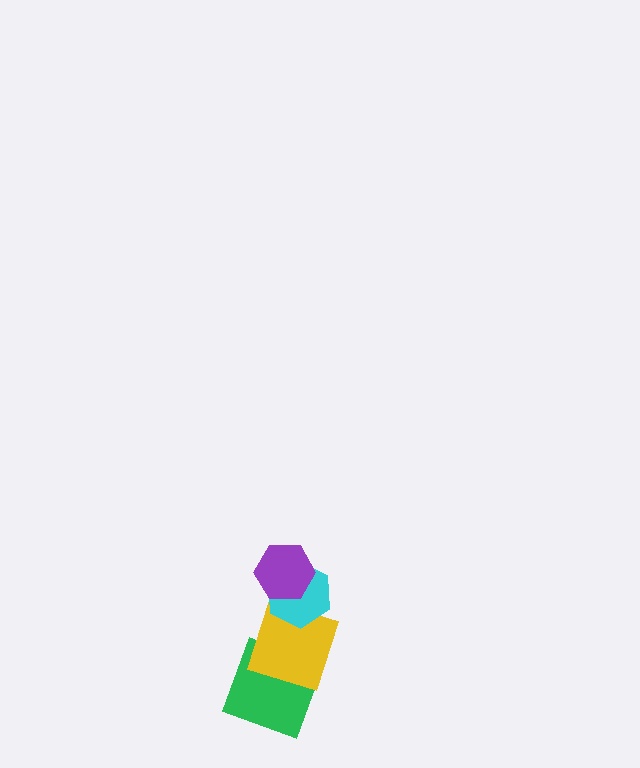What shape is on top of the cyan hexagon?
The purple hexagon is on top of the cyan hexagon.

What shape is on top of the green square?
The yellow square is on top of the green square.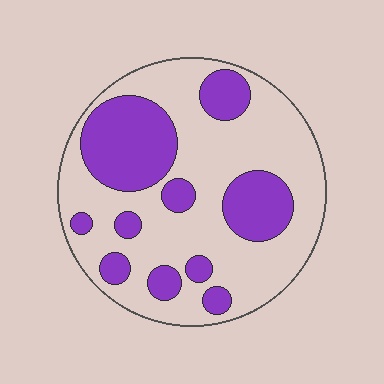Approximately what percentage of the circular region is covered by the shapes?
Approximately 35%.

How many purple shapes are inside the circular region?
10.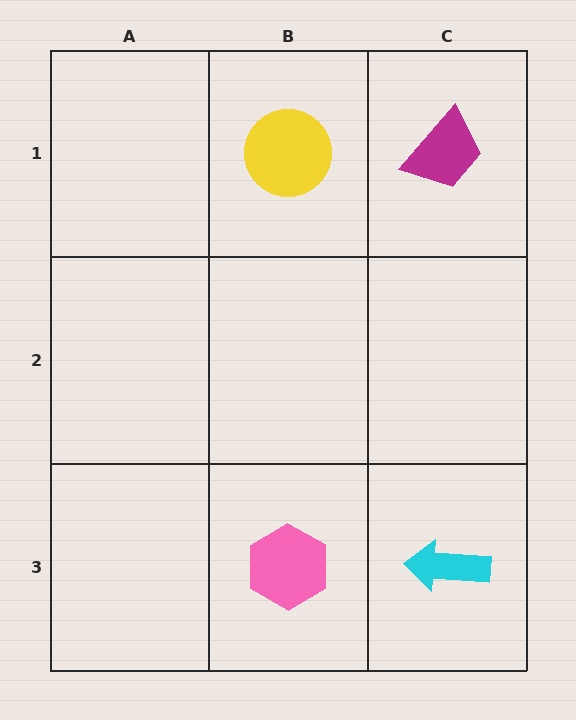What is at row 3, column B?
A pink hexagon.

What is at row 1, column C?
A magenta trapezoid.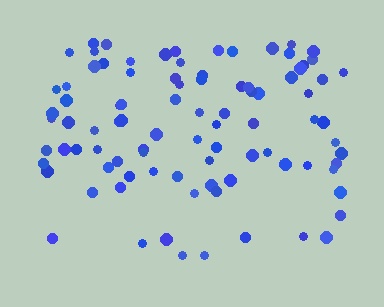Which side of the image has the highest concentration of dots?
The top.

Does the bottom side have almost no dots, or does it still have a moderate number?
Still a moderate number, just noticeably fewer than the top.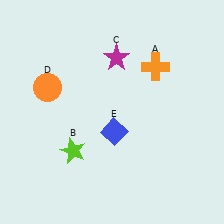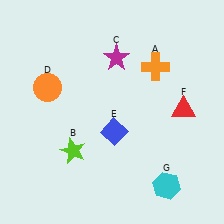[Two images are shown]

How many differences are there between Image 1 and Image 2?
There are 2 differences between the two images.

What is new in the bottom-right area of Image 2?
A cyan hexagon (G) was added in the bottom-right area of Image 2.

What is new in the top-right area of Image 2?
A red triangle (F) was added in the top-right area of Image 2.